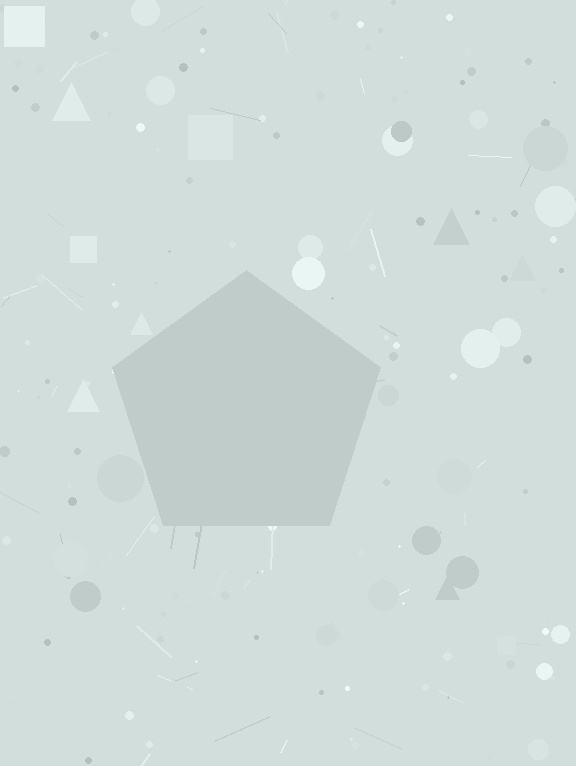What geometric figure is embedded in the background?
A pentagon is embedded in the background.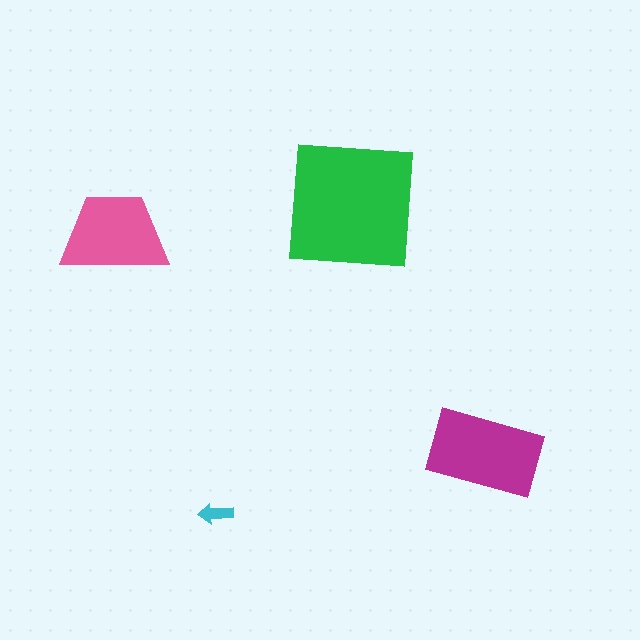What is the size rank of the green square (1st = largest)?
1st.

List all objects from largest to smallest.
The green square, the magenta rectangle, the pink trapezoid, the cyan arrow.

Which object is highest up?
The green square is topmost.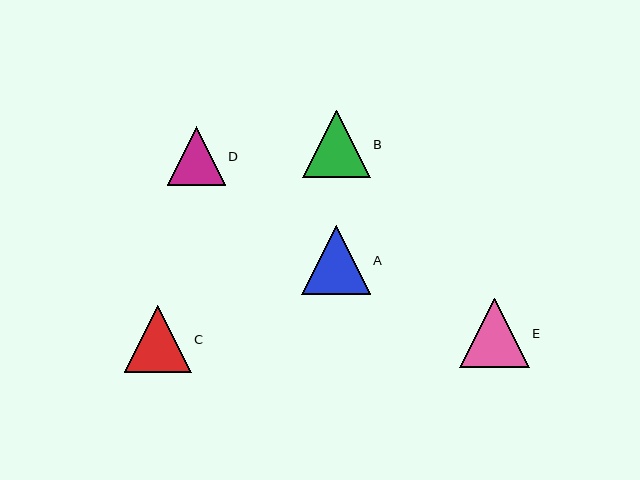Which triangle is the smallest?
Triangle D is the smallest with a size of approximately 58 pixels.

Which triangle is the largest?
Triangle E is the largest with a size of approximately 69 pixels.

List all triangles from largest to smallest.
From largest to smallest: E, A, B, C, D.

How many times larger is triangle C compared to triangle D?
Triangle C is approximately 1.1 times the size of triangle D.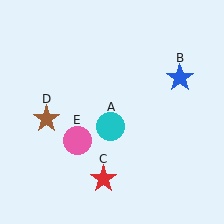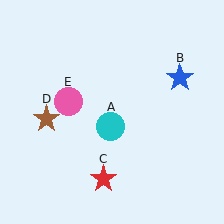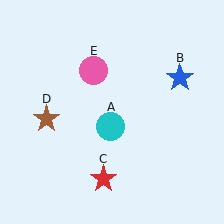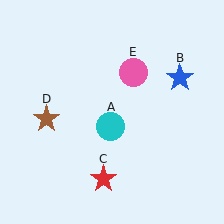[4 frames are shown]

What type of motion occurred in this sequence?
The pink circle (object E) rotated clockwise around the center of the scene.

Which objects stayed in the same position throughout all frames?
Cyan circle (object A) and blue star (object B) and red star (object C) and brown star (object D) remained stationary.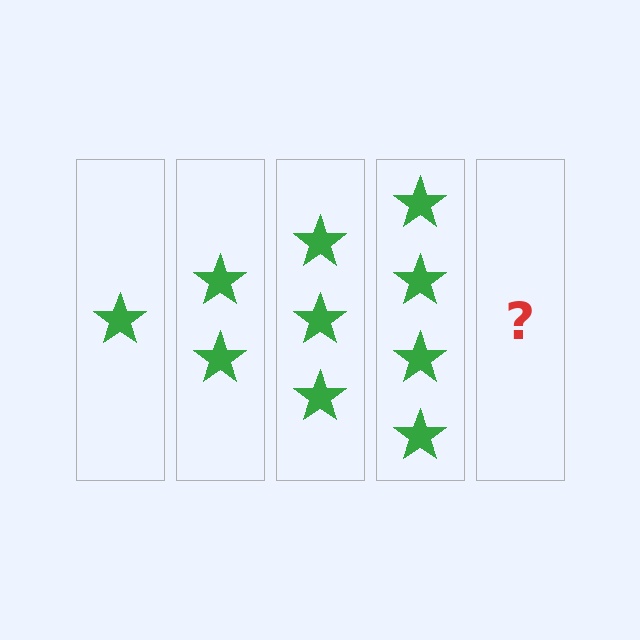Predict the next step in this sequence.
The next step is 5 stars.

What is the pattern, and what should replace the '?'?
The pattern is that each step adds one more star. The '?' should be 5 stars.